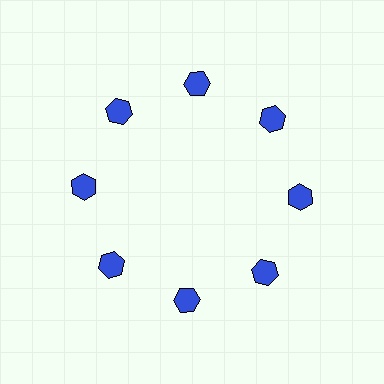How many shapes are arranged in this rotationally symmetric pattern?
There are 8 shapes, arranged in 8 groups of 1.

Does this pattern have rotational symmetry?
Yes, this pattern has 8-fold rotational symmetry. It looks the same after rotating 45 degrees around the center.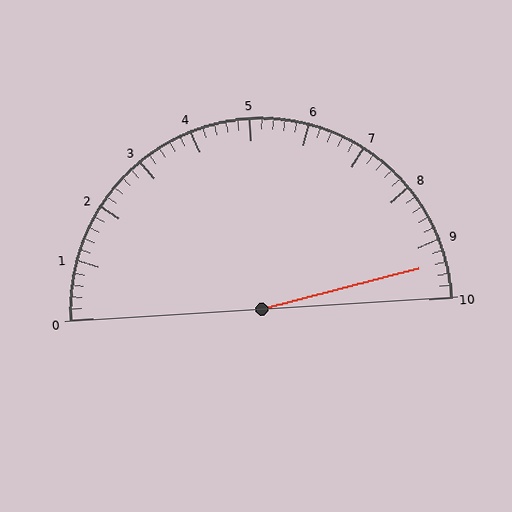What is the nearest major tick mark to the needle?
The nearest major tick mark is 9.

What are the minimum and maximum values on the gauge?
The gauge ranges from 0 to 10.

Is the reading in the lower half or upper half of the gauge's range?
The reading is in the upper half of the range (0 to 10).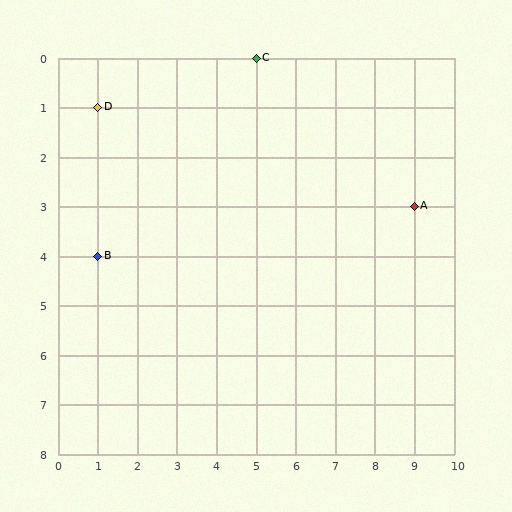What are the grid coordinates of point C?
Point C is at grid coordinates (5, 0).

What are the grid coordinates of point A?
Point A is at grid coordinates (9, 3).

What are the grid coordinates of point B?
Point B is at grid coordinates (1, 4).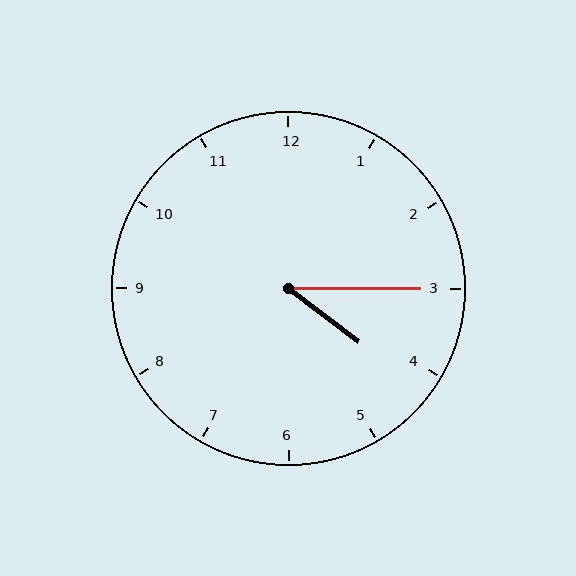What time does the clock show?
4:15.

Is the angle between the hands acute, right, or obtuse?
It is acute.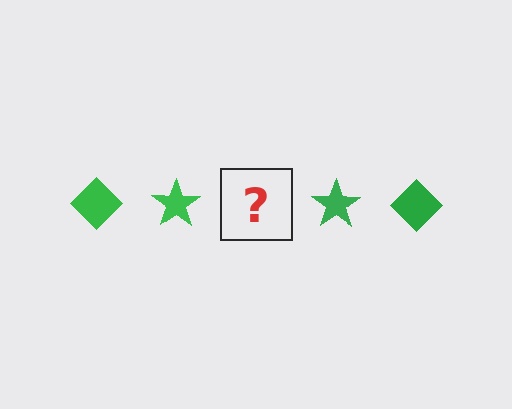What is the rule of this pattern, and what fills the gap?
The rule is that the pattern cycles through diamond, star shapes in green. The gap should be filled with a green diamond.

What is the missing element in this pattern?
The missing element is a green diamond.